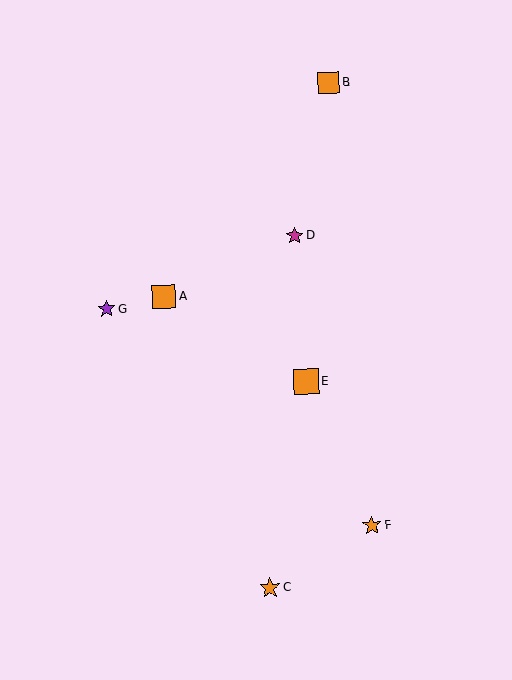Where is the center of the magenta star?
The center of the magenta star is at (295, 235).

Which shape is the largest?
The orange square (labeled E) is the largest.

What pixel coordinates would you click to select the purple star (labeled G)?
Click at (107, 309) to select the purple star G.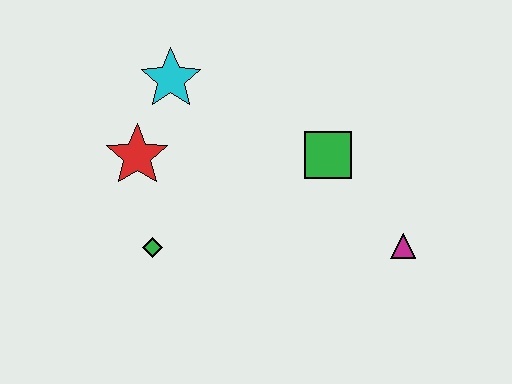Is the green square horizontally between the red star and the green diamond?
No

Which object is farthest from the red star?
The magenta triangle is farthest from the red star.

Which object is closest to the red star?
The cyan star is closest to the red star.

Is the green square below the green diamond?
No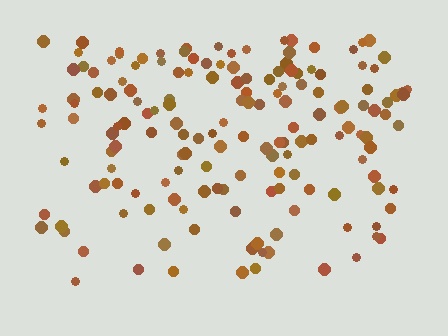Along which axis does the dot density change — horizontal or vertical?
Vertical.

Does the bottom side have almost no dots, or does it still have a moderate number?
Still a moderate number, just noticeably fewer than the top.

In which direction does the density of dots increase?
From bottom to top, with the top side densest.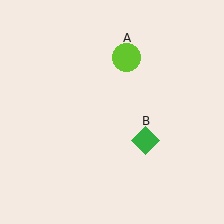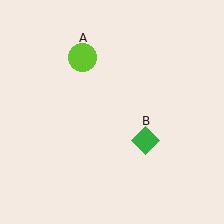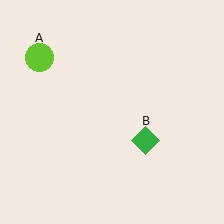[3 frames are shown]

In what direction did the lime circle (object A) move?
The lime circle (object A) moved left.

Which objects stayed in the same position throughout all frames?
Green diamond (object B) remained stationary.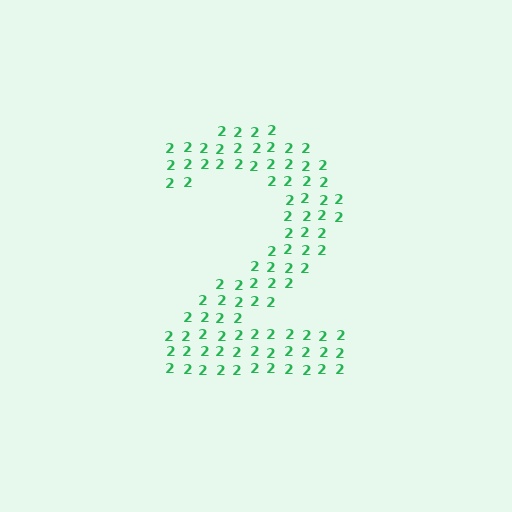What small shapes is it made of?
It is made of small digit 2's.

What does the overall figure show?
The overall figure shows the digit 2.